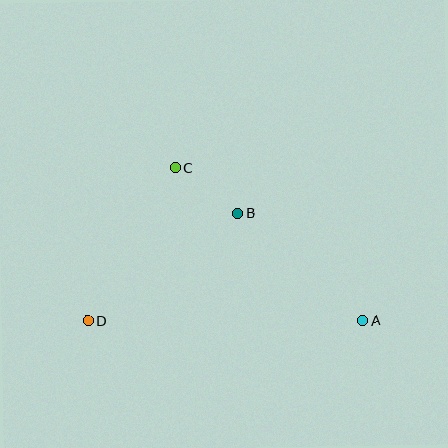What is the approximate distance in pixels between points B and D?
The distance between B and D is approximately 185 pixels.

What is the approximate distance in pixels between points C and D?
The distance between C and D is approximately 177 pixels.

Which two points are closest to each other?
Points B and C are closest to each other.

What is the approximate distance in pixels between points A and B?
The distance between A and B is approximately 164 pixels.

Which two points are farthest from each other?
Points A and D are farthest from each other.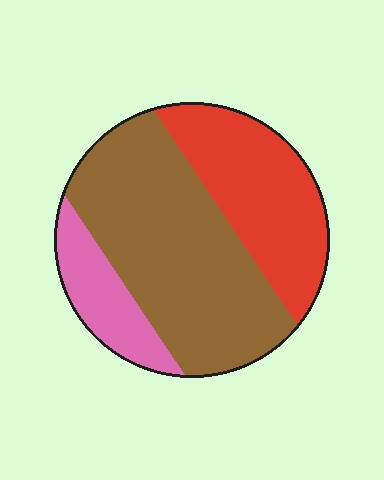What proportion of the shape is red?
Red covers around 30% of the shape.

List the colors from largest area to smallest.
From largest to smallest: brown, red, pink.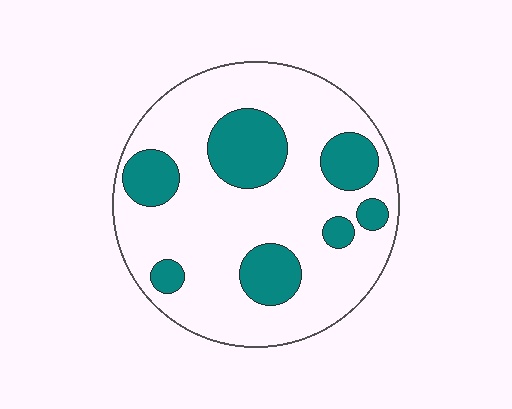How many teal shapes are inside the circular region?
7.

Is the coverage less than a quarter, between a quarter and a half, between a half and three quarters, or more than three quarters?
Between a quarter and a half.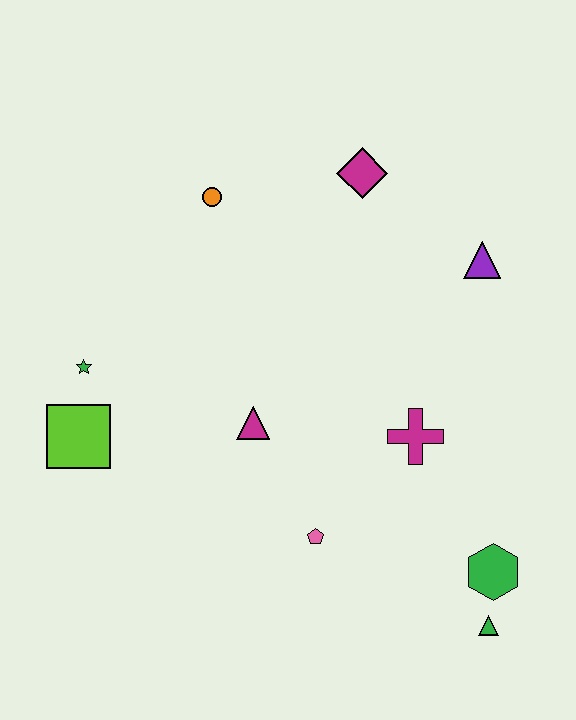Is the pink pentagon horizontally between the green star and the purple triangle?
Yes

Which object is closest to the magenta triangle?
The pink pentagon is closest to the magenta triangle.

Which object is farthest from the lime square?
The green triangle is farthest from the lime square.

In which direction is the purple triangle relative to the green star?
The purple triangle is to the right of the green star.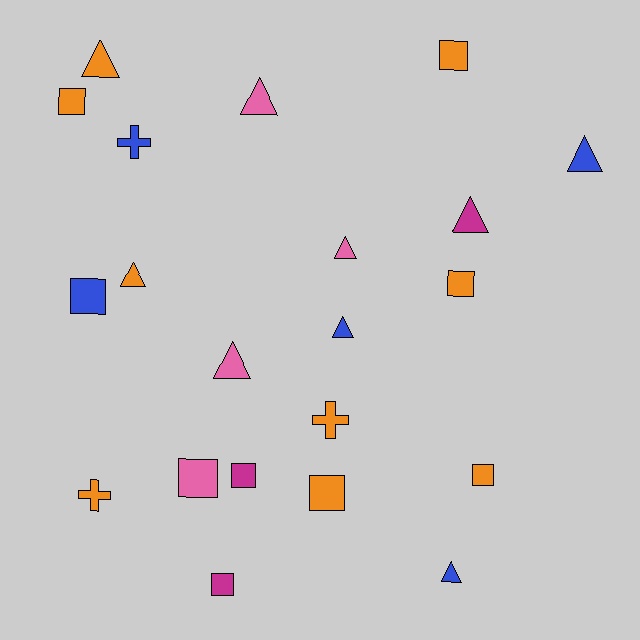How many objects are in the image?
There are 21 objects.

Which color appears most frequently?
Orange, with 9 objects.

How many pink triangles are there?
There are 3 pink triangles.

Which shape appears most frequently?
Square, with 9 objects.